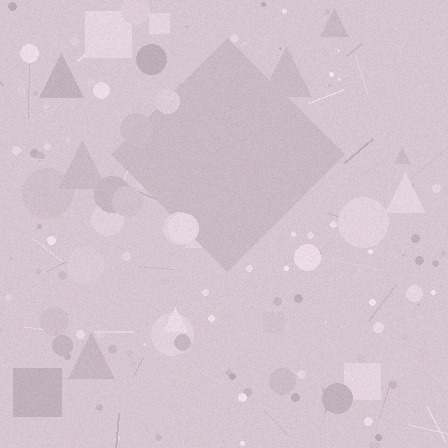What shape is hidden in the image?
A diamond is hidden in the image.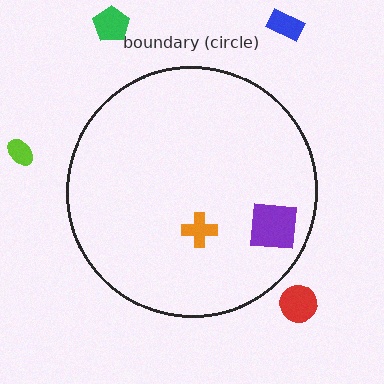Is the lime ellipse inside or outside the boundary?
Outside.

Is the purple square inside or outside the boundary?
Inside.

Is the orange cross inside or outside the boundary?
Inside.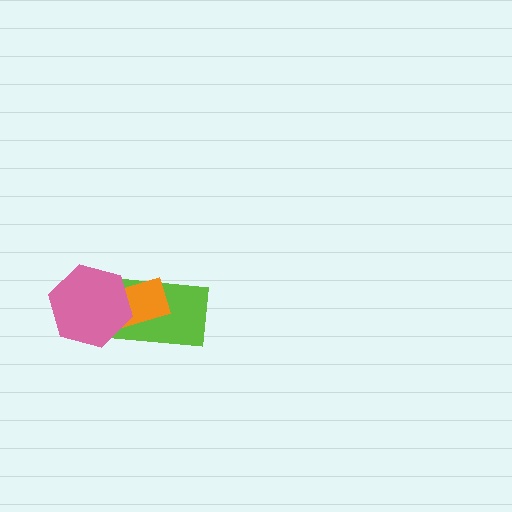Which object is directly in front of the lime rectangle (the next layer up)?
The orange rectangle is directly in front of the lime rectangle.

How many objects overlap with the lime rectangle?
2 objects overlap with the lime rectangle.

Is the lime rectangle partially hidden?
Yes, it is partially covered by another shape.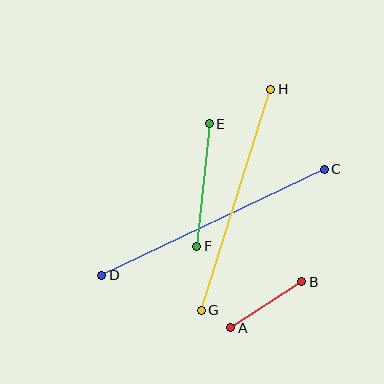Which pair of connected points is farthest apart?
Points C and D are farthest apart.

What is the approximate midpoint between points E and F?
The midpoint is at approximately (203, 185) pixels.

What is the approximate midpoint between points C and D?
The midpoint is at approximately (213, 222) pixels.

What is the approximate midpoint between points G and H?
The midpoint is at approximately (236, 200) pixels.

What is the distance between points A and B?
The distance is approximately 84 pixels.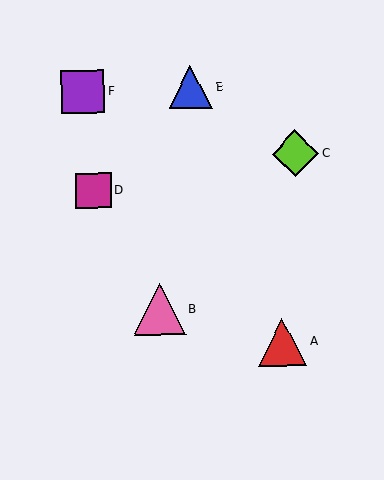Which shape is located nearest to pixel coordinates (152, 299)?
The pink triangle (labeled B) at (160, 309) is nearest to that location.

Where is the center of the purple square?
The center of the purple square is at (83, 92).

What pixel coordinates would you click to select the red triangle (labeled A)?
Click at (283, 342) to select the red triangle A.